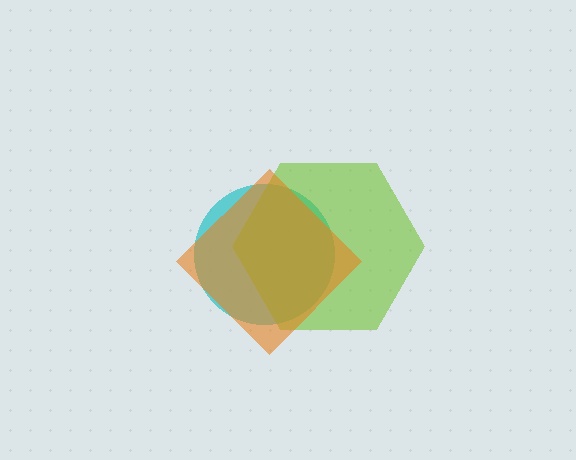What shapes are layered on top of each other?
The layered shapes are: a cyan circle, a lime hexagon, an orange diamond.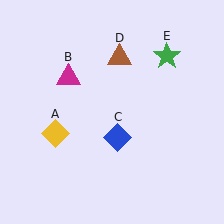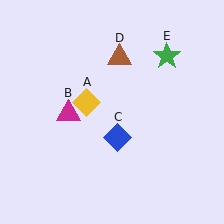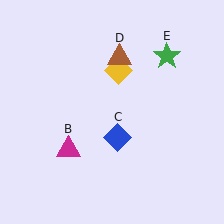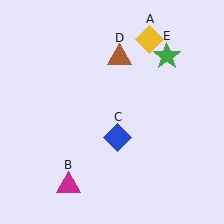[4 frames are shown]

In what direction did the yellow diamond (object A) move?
The yellow diamond (object A) moved up and to the right.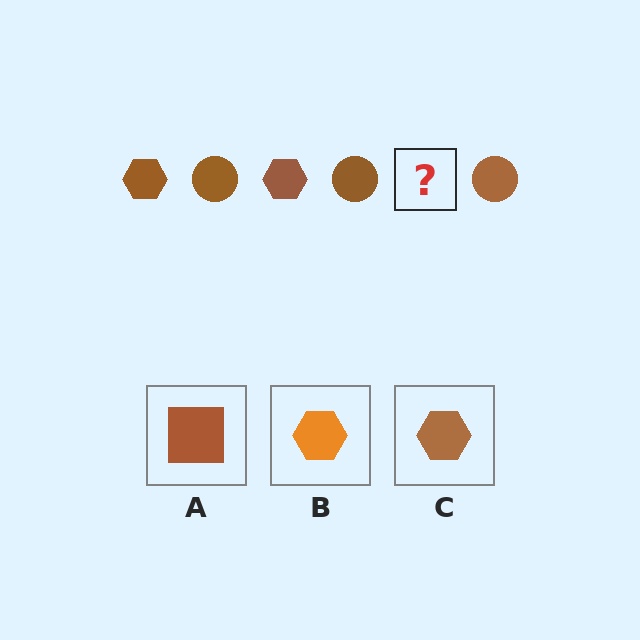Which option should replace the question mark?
Option C.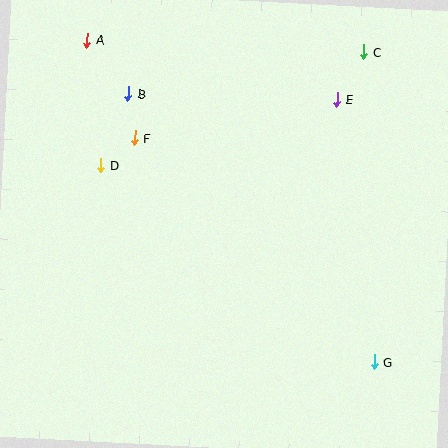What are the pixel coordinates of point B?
Point B is at (128, 94).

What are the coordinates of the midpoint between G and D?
The midpoint between G and D is at (238, 264).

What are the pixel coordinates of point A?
Point A is at (87, 40).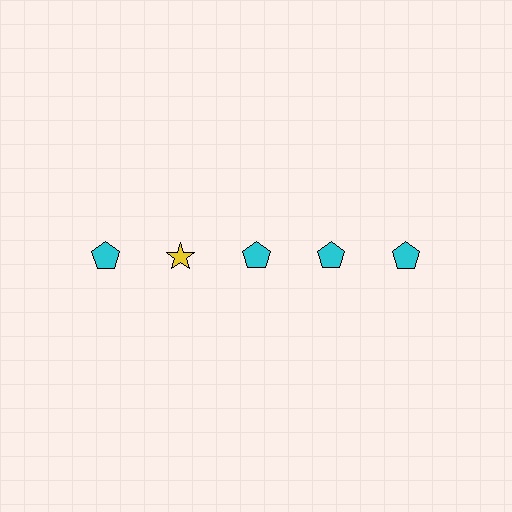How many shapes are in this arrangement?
There are 5 shapes arranged in a grid pattern.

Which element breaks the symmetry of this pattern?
The yellow star in the top row, second from left column breaks the symmetry. All other shapes are cyan pentagons.